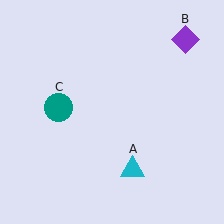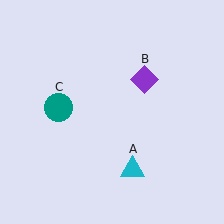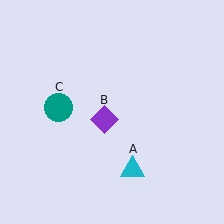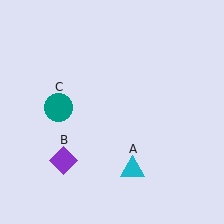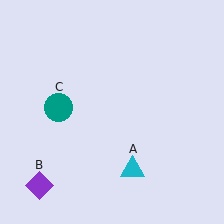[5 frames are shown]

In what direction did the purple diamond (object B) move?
The purple diamond (object B) moved down and to the left.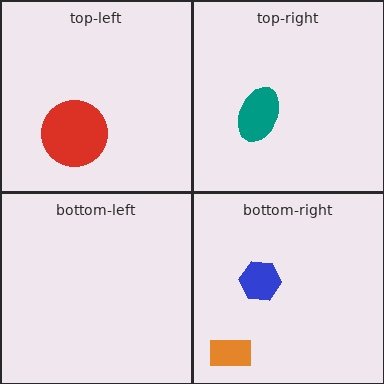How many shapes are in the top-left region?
1.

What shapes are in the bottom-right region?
The orange rectangle, the blue hexagon.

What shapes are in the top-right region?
The teal ellipse.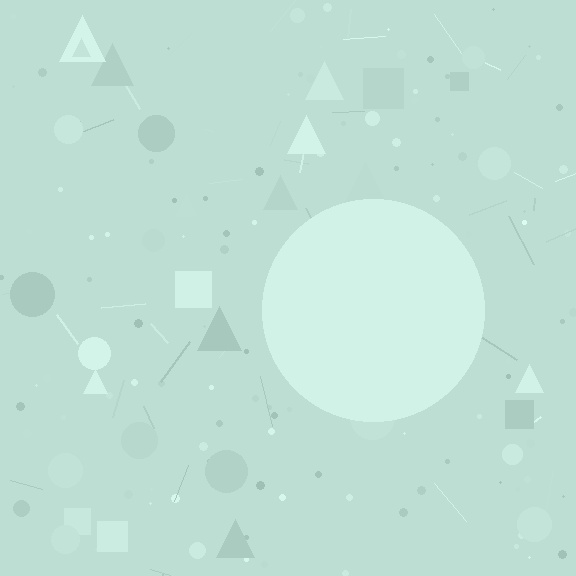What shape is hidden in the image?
A circle is hidden in the image.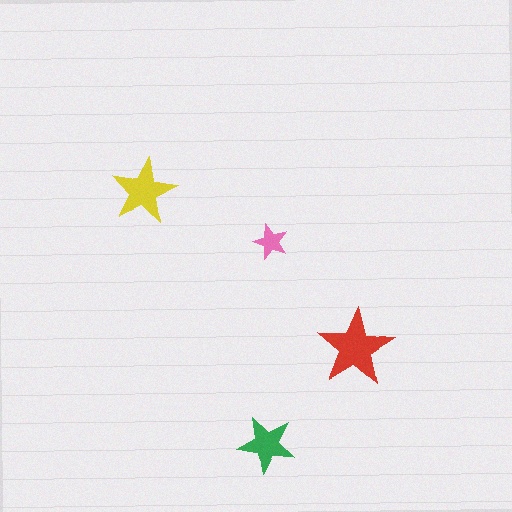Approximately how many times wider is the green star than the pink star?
About 1.5 times wider.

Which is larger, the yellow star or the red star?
The red one.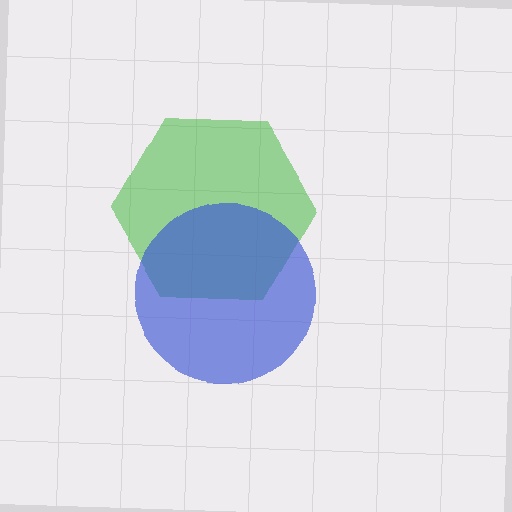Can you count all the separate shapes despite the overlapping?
Yes, there are 2 separate shapes.